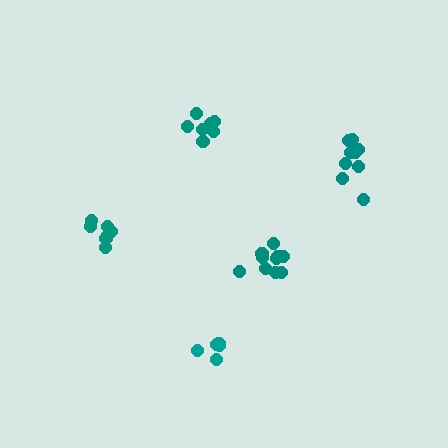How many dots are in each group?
Group 1: 5 dots, Group 2: 7 dots, Group 3: 9 dots, Group 4: 11 dots, Group 5: 7 dots (39 total).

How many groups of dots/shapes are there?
There are 5 groups.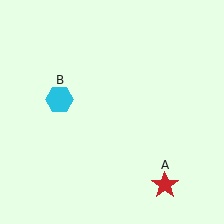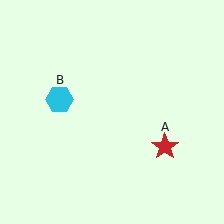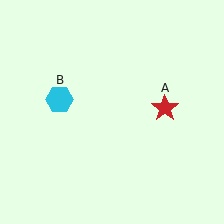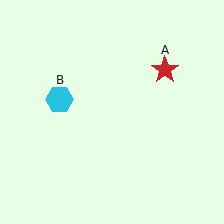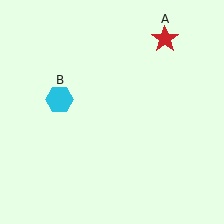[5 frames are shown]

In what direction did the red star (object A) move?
The red star (object A) moved up.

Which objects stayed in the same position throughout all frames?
Cyan hexagon (object B) remained stationary.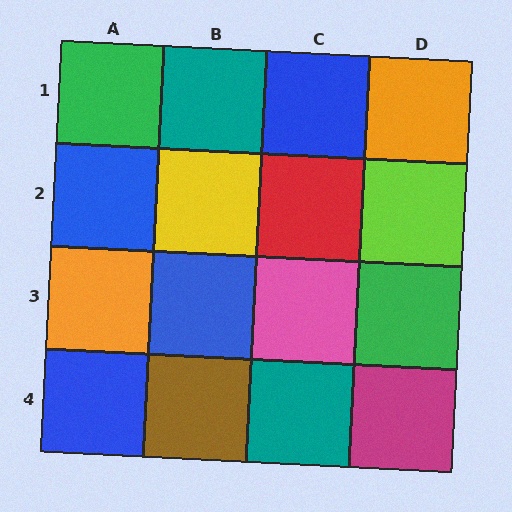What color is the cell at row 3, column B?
Blue.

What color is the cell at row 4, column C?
Teal.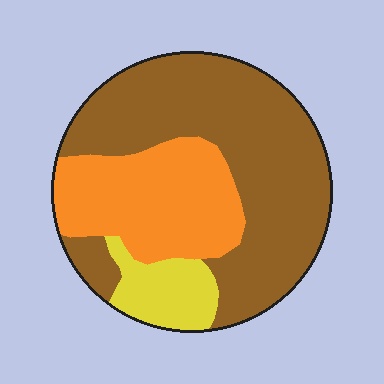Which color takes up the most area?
Brown, at roughly 60%.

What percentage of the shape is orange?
Orange takes up about one third (1/3) of the shape.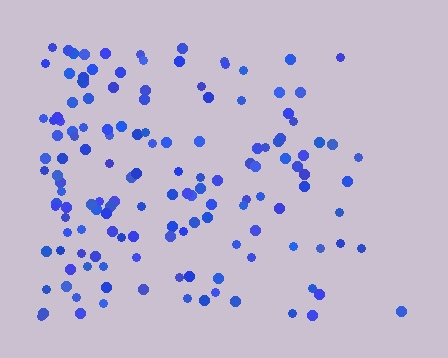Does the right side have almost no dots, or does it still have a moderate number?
Still a moderate number, just noticeably fewer than the left.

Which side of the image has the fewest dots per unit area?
The right.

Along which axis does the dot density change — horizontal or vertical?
Horizontal.